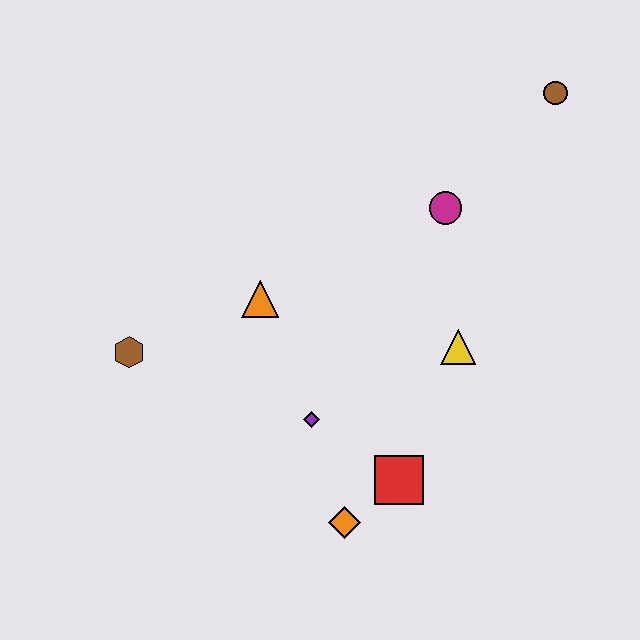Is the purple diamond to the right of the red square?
No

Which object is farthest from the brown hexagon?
The brown circle is farthest from the brown hexagon.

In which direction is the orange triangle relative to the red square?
The orange triangle is above the red square.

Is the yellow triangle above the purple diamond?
Yes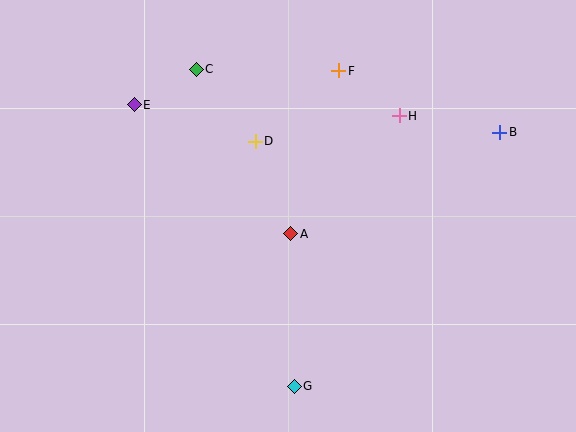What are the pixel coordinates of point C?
Point C is at (196, 69).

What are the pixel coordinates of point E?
Point E is at (134, 105).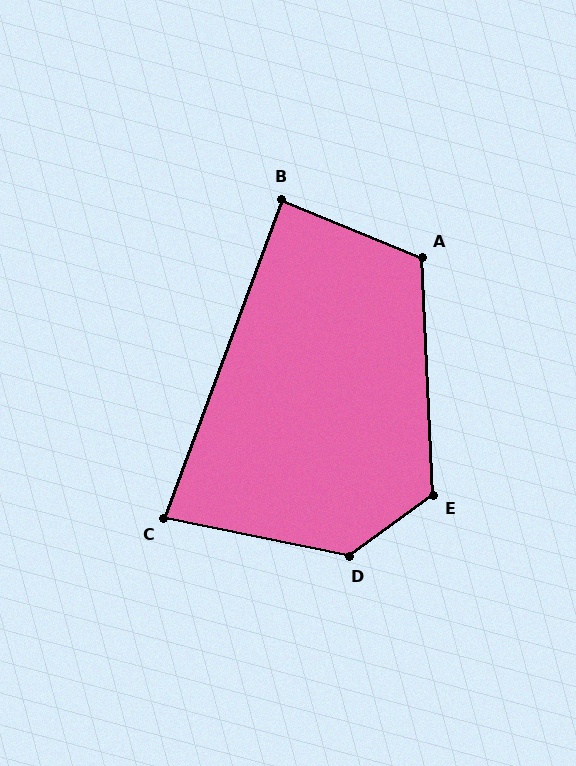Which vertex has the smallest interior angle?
C, at approximately 81 degrees.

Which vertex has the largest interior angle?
D, at approximately 133 degrees.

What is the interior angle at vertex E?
Approximately 123 degrees (obtuse).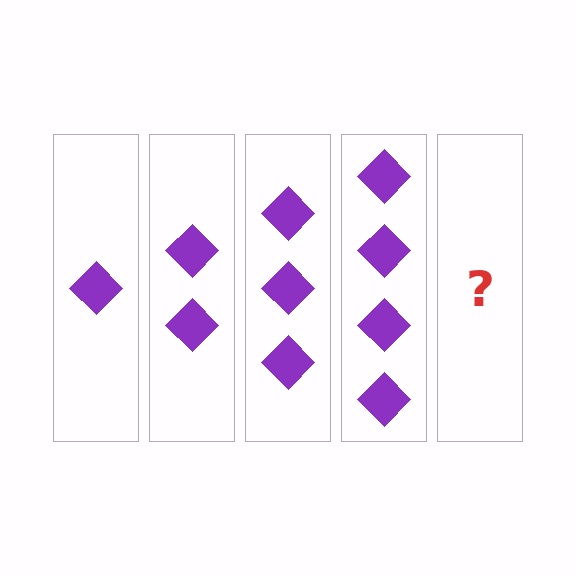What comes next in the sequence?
The next element should be 5 diamonds.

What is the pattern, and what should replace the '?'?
The pattern is that each step adds one more diamond. The '?' should be 5 diamonds.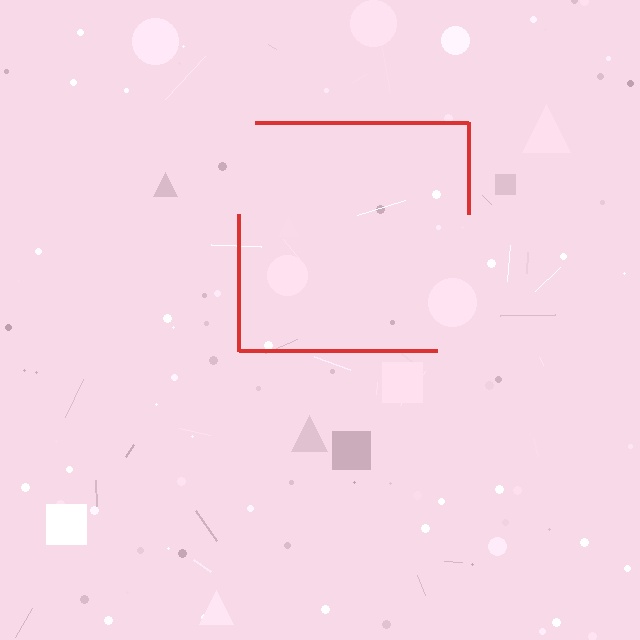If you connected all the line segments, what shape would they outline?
They would outline a square.